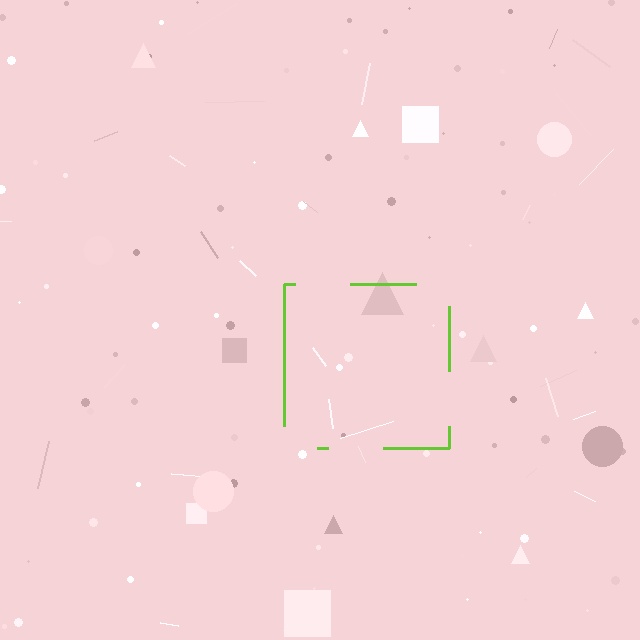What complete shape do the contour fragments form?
The contour fragments form a square.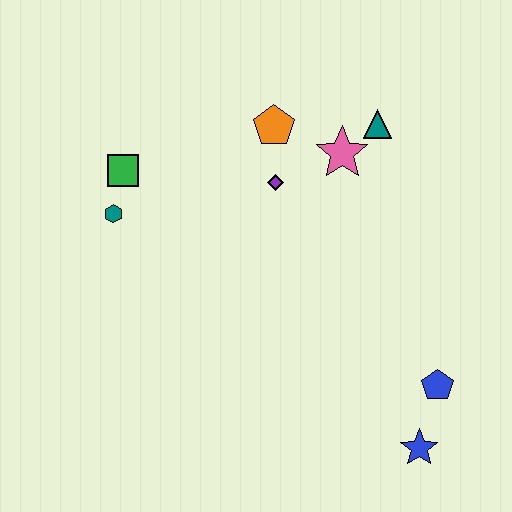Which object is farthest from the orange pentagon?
The blue star is farthest from the orange pentagon.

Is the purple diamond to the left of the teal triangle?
Yes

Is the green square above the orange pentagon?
No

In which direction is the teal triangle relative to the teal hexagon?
The teal triangle is to the right of the teal hexagon.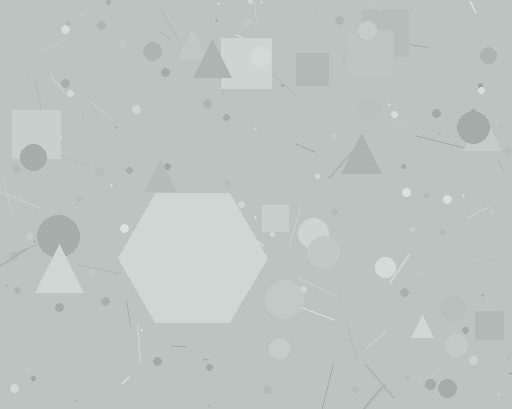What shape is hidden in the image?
A hexagon is hidden in the image.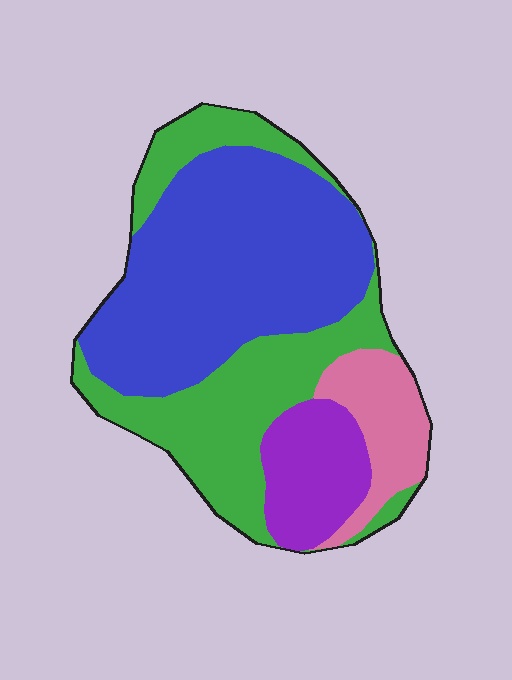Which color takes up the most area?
Blue, at roughly 45%.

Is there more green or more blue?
Blue.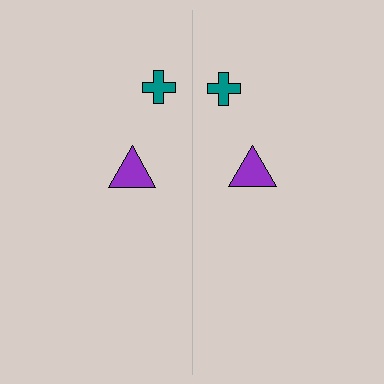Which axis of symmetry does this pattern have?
The pattern has a vertical axis of symmetry running through the center of the image.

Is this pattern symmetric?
Yes, this pattern has bilateral (reflection) symmetry.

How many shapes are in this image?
There are 4 shapes in this image.